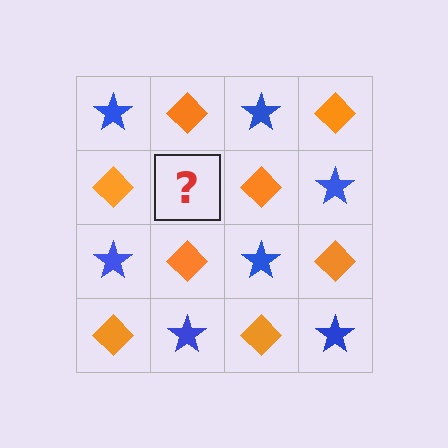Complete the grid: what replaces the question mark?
The question mark should be replaced with a blue star.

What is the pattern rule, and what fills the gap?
The rule is that it alternates blue star and orange diamond in a checkerboard pattern. The gap should be filled with a blue star.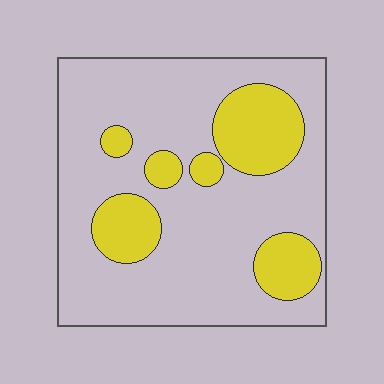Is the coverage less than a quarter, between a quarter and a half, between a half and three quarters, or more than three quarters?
Less than a quarter.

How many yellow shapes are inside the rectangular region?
6.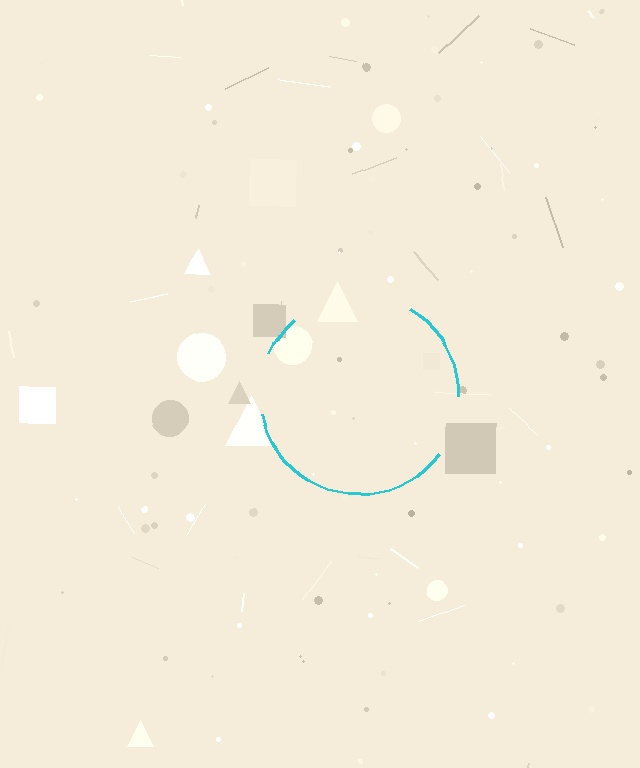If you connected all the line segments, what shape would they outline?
They would outline a circle.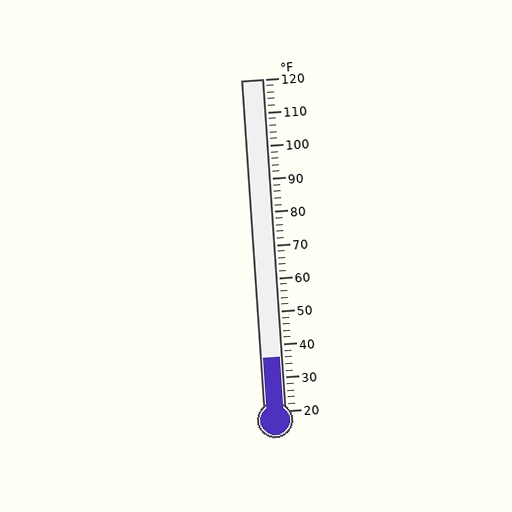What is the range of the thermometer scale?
The thermometer scale ranges from 20°F to 120°F.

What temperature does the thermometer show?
The thermometer shows approximately 36°F.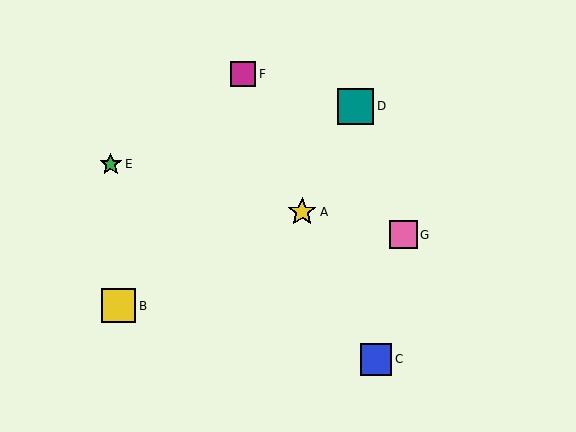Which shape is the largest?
The teal square (labeled D) is the largest.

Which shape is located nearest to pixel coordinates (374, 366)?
The blue square (labeled C) at (376, 359) is nearest to that location.